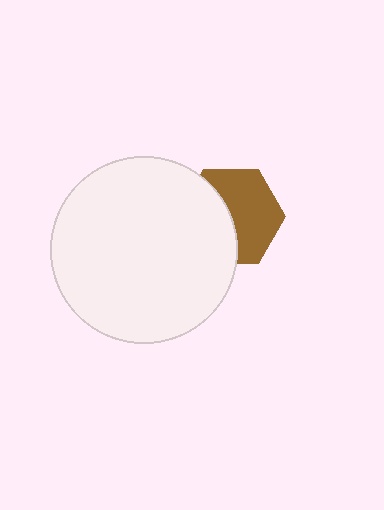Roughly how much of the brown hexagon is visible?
About half of it is visible (roughly 55%).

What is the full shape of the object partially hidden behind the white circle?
The partially hidden object is a brown hexagon.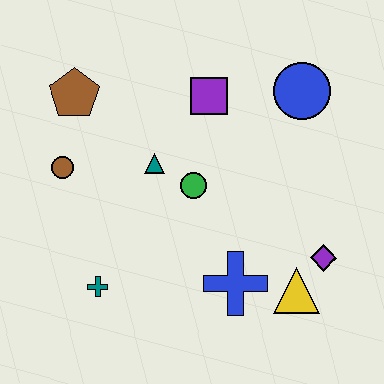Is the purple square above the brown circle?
Yes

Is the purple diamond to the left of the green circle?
No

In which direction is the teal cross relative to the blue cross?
The teal cross is to the left of the blue cross.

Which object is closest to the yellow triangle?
The purple diamond is closest to the yellow triangle.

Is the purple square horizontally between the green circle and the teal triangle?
No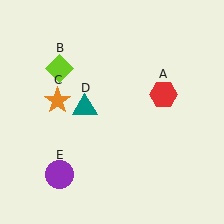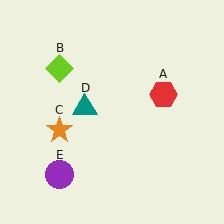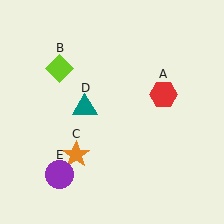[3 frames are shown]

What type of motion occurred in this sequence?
The orange star (object C) rotated counterclockwise around the center of the scene.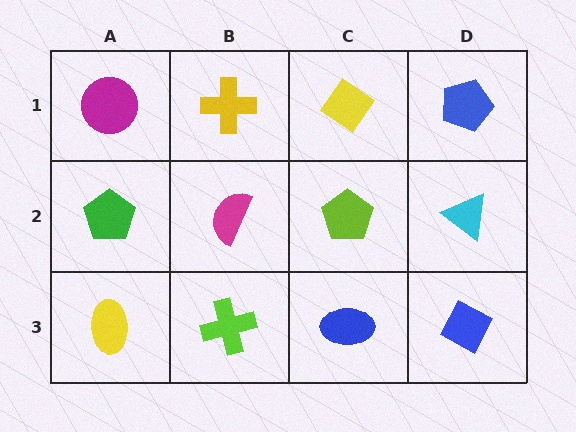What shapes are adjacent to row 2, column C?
A yellow diamond (row 1, column C), a blue ellipse (row 3, column C), a magenta semicircle (row 2, column B), a cyan triangle (row 2, column D).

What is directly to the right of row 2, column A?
A magenta semicircle.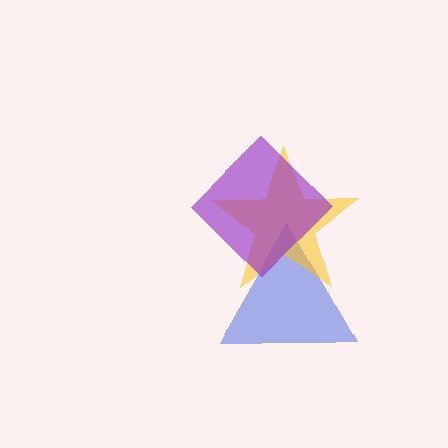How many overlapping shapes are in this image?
There are 3 overlapping shapes in the image.